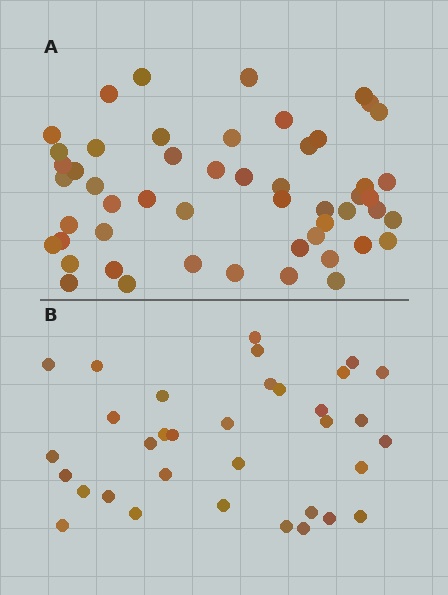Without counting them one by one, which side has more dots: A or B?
Region A (the top region) has more dots.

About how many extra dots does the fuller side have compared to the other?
Region A has approximately 20 more dots than region B.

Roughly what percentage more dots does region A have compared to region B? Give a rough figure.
About 55% more.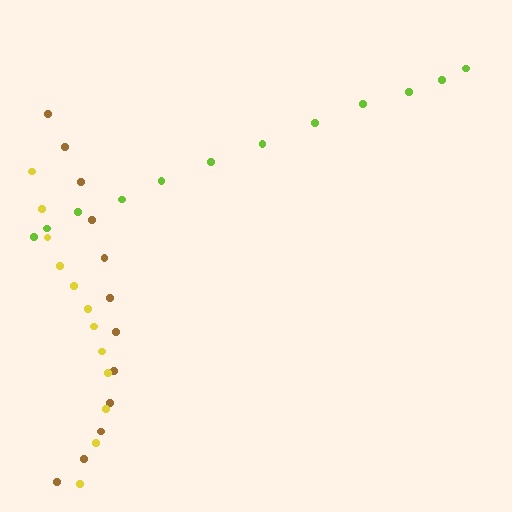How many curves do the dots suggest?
There are 3 distinct paths.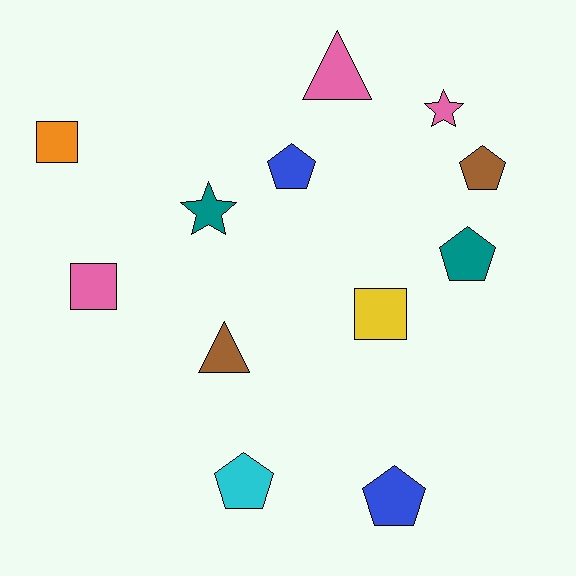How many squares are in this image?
There are 3 squares.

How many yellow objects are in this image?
There is 1 yellow object.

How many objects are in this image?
There are 12 objects.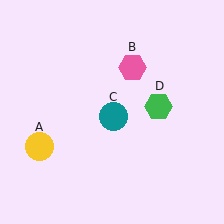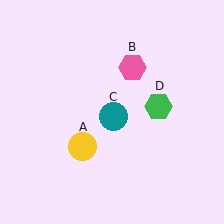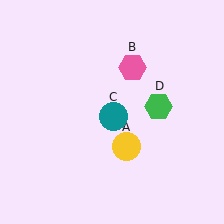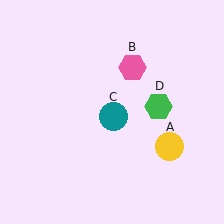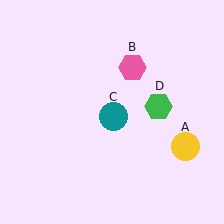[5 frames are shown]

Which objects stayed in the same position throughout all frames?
Pink hexagon (object B) and teal circle (object C) and green hexagon (object D) remained stationary.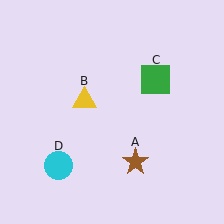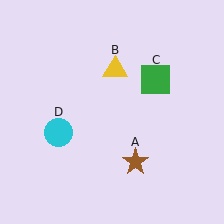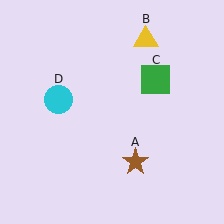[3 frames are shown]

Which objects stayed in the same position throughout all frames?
Brown star (object A) and green square (object C) remained stationary.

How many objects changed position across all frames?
2 objects changed position: yellow triangle (object B), cyan circle (object D).